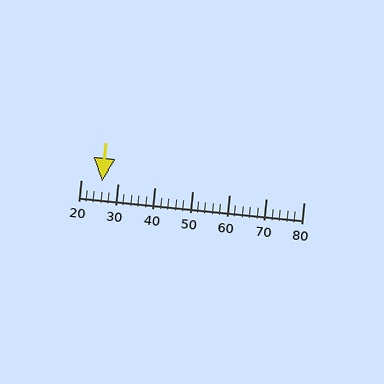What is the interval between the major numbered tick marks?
The major tick marks are spaced 10 units apart.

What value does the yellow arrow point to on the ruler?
The yellow arrow points to approximately 26.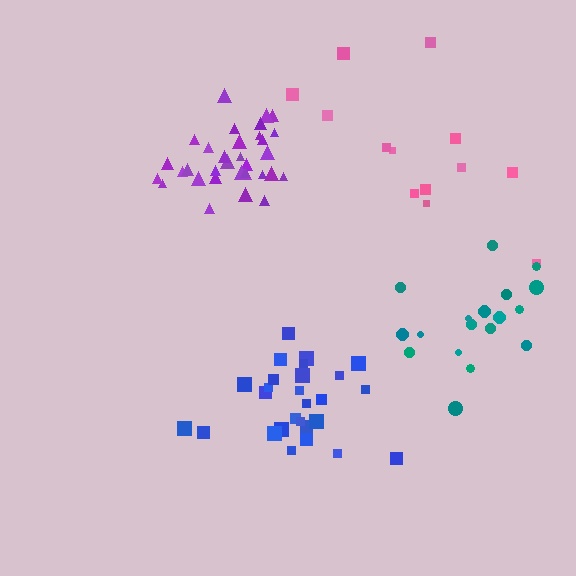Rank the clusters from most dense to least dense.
purple, blue, teal, pink.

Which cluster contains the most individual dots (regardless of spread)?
Purple (33).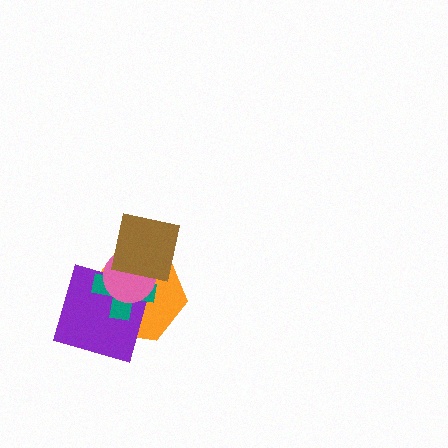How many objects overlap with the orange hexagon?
4 objects overlap with the orange hexagon.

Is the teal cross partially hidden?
Yes, it is partially covered by another shape.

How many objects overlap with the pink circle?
4 objects overlap with the pink circle.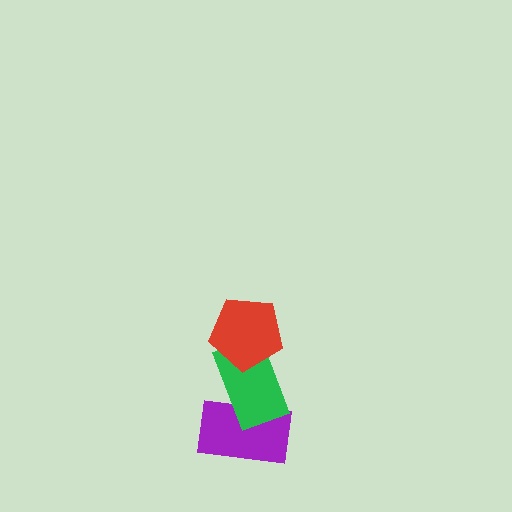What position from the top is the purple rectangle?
The purple rectangle is 3rd from the top.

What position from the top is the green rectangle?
The green rectangle is 2nd from the top.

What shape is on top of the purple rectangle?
The green rectangle is on top of the purple rectangle.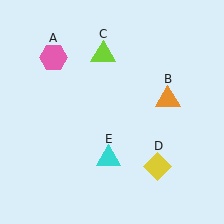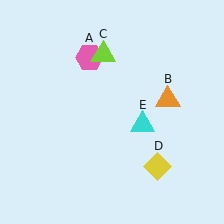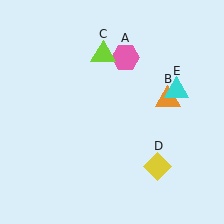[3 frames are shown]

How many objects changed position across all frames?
2 objects changed position: pink hexagon (object A), cyan triangle (object E).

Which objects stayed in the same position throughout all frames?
Orange triangle (object B) and lime triangle (object C) and yellow diamond (object D) remained stationary.